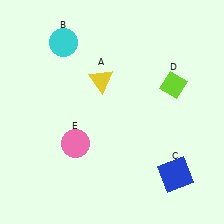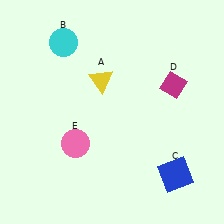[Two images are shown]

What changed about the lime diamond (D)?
In Image 1, D is lime. In Image 2, it changed to magenta.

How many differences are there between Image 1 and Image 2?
There is 1 difference between the two images.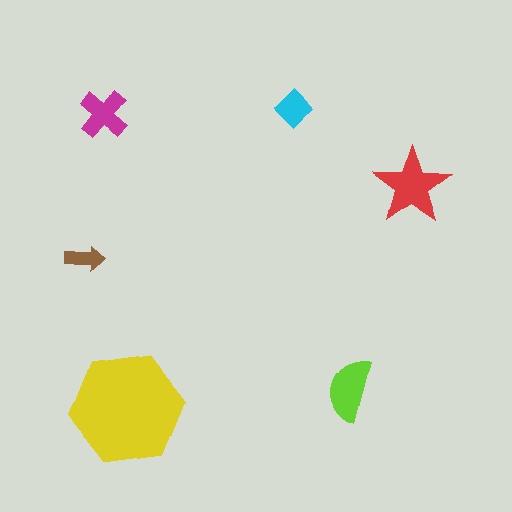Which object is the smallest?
The brown arrow.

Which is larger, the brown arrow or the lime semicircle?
The lime semicircle.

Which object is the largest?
The yellow hexagon.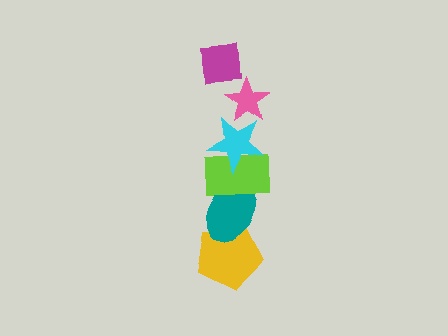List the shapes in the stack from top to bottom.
From top to bottom: the magenta square, the pink star, the cyan star, the lime rectangle, the teal ellipse, the yellow pentagon.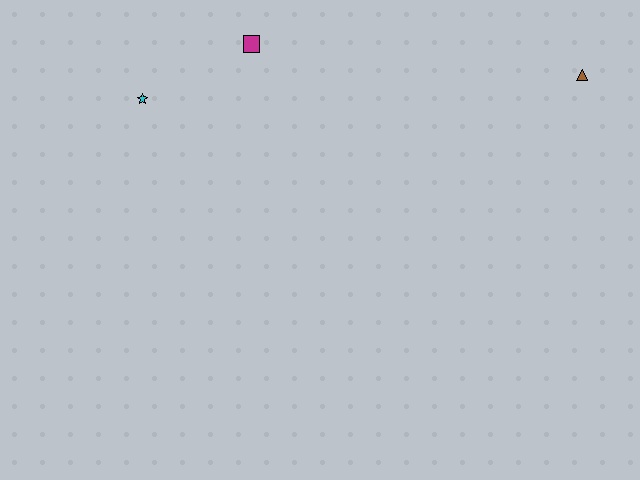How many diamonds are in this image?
There are no diamonds.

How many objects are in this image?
There are 3 objects.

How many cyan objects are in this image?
There is 1 cyan object.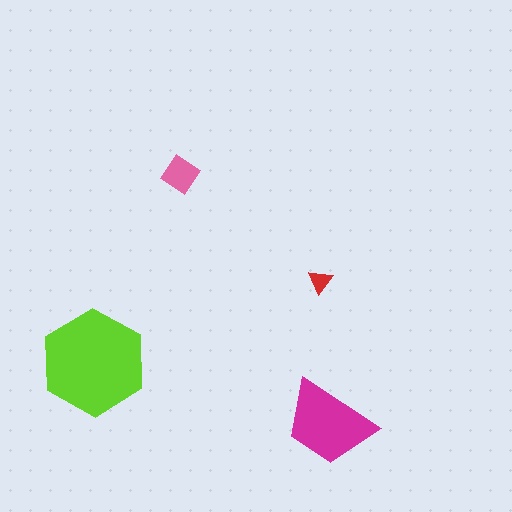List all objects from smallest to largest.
The red triangle, the pink diamond, the magenta trapezoid, the lime hexagon.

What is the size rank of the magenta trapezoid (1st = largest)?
2nd.